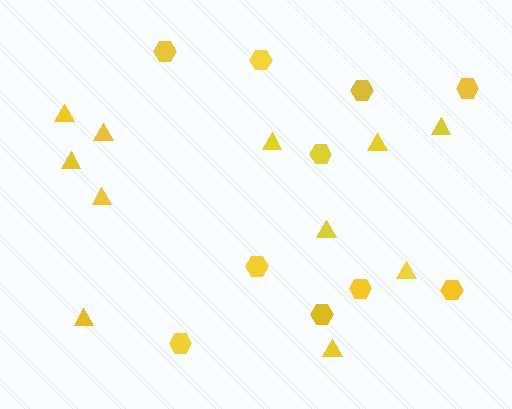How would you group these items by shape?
There are 2 groups: one group of triangles (11) and one group of hexagons (10).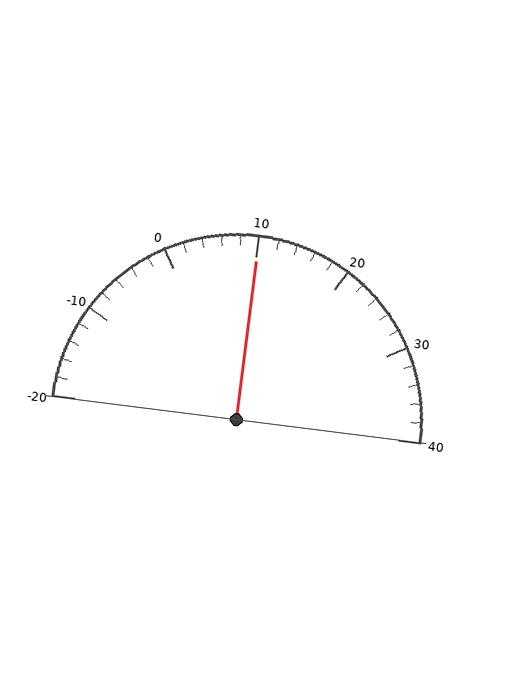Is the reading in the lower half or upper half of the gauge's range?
The reading is in the upper half of the range (-20 to 40).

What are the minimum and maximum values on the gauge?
The gauge ranges from -20 to 40.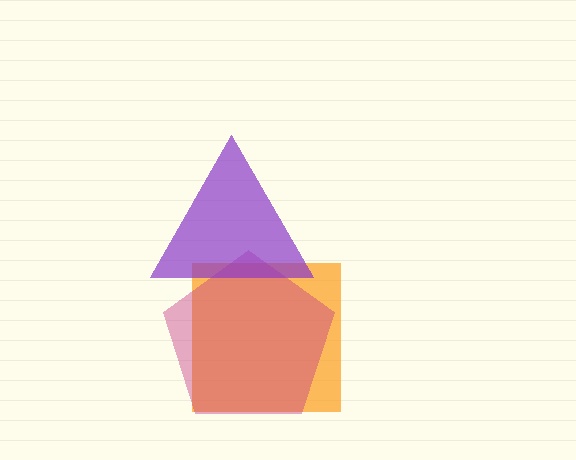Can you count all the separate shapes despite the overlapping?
Yes, there are 3 separate shapes.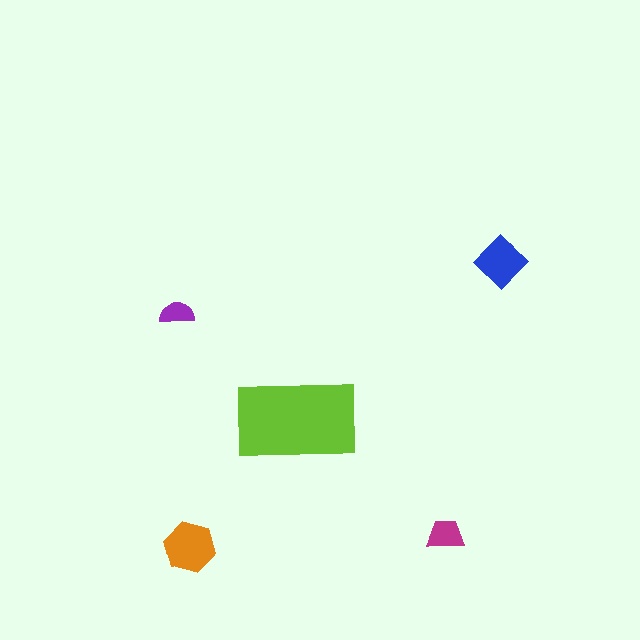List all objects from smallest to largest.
The purple semicircle, the magenta trapezoid, the blue diamond, the orange hexagon, the lime rectangle.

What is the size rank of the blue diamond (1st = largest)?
3rd.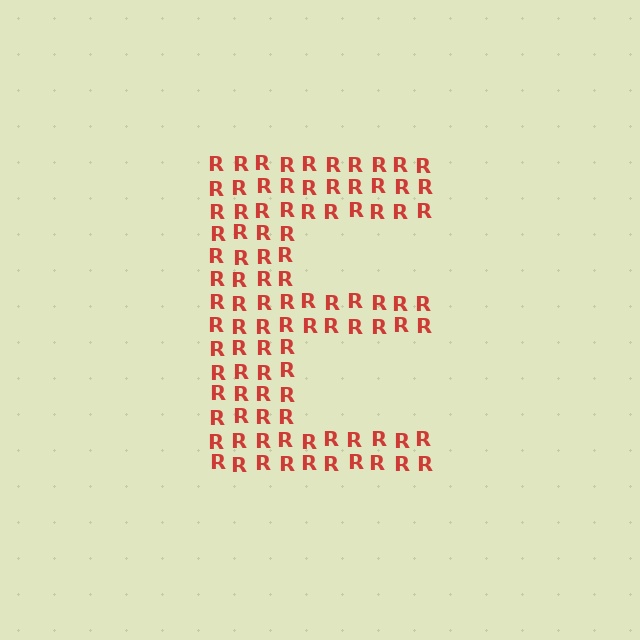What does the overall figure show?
The overall figure shows the letter E.